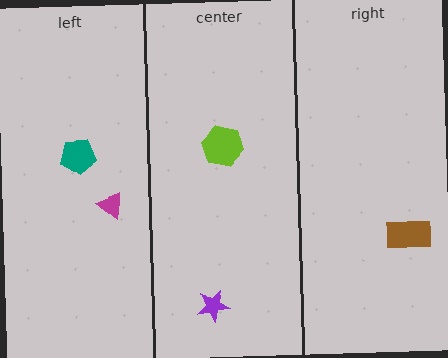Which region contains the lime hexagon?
The center region.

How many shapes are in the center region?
2.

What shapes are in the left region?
The teal pentagon, the magenta triangle.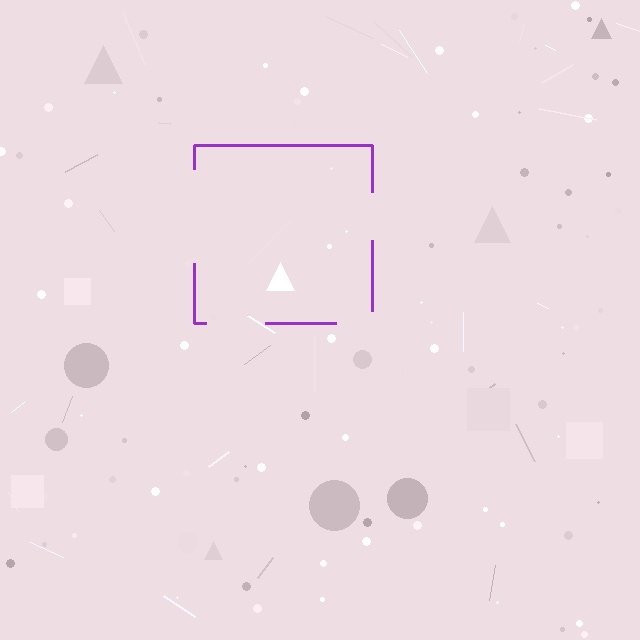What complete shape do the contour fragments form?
The contour fragments form a square.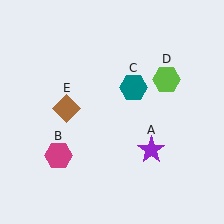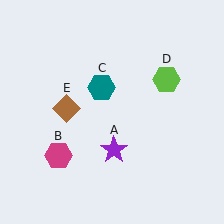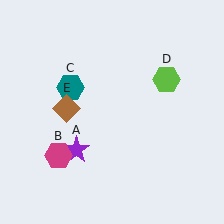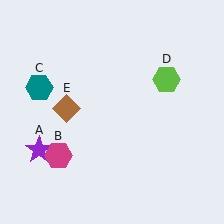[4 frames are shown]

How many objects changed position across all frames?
2 objects changed position: purple star (object A), teal hexagon (object C).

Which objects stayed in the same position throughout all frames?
Magenta hexagon (object B) and lime hexagon (object D) and brown diamond (object E) remained stationary.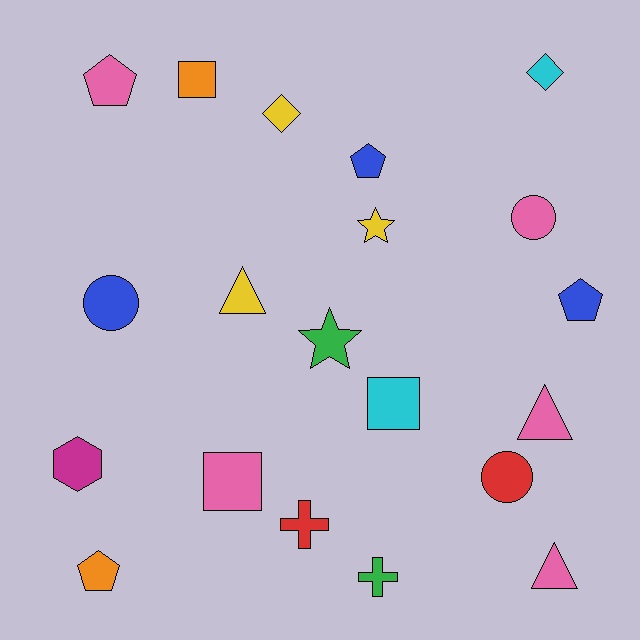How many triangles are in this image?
There are 3 triangles.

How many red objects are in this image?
There are 2 red objects.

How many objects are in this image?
There are 20 objects.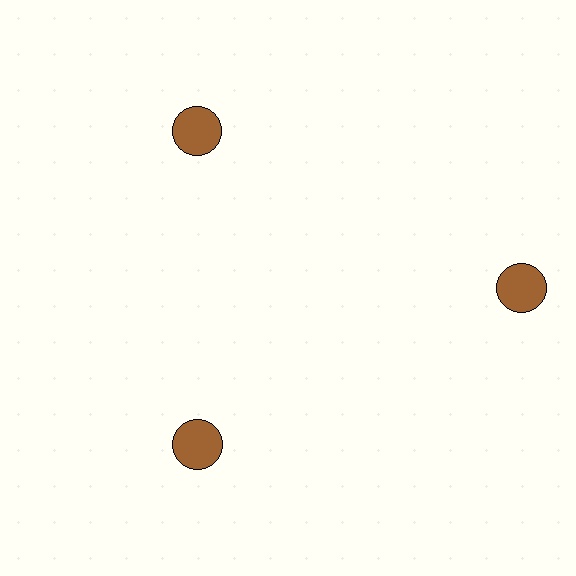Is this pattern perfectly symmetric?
No. The 3 brown circles are arranged in a ring, but one element near the 3 o'clock position is pushed outward from the center, breaking the 3-fold rotational symmetry.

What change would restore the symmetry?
The symmetry would be restored by moving it inward, back onto the ring so that all 3 circles sit at equal angles and equal distance from the center.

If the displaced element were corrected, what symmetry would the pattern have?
It would have 3-fold rotational symmetry — the pattern would map onto itself every 120 degrees.